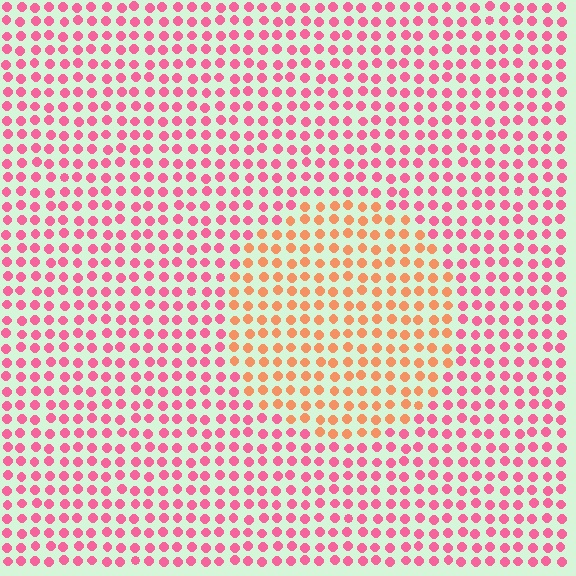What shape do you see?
I see a circle.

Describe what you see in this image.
The image is filled with small pink elements in a uniform arrangement. A circle-shaped region is visible where the elements are tinted to a slightly different hue, forming a subtle color boundary.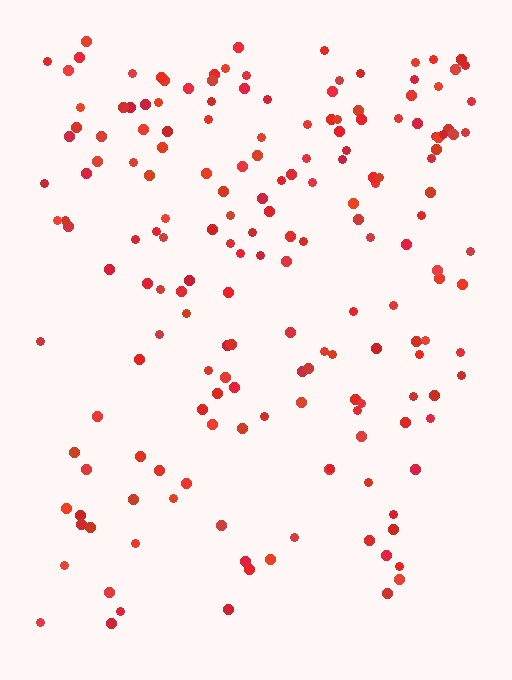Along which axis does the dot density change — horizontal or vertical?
Vertical.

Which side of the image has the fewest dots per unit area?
The bottom.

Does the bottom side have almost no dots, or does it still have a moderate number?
Still a moderate number, just noticeably fewer than the top.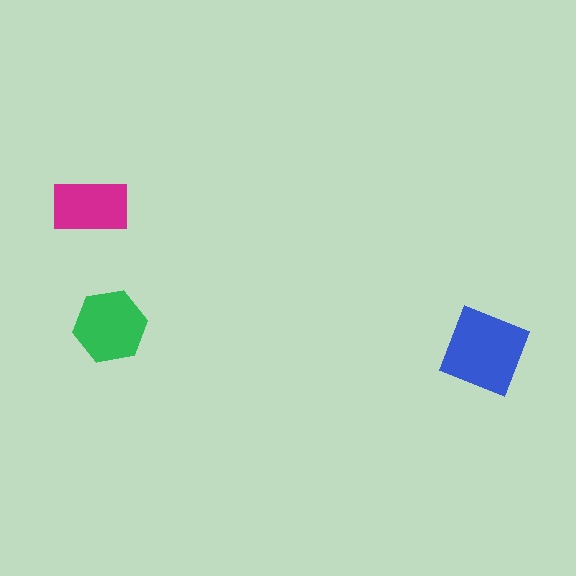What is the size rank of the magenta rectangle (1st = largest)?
3rd.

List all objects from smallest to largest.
The magenta rectangle, the green hexagon, the blue diamond.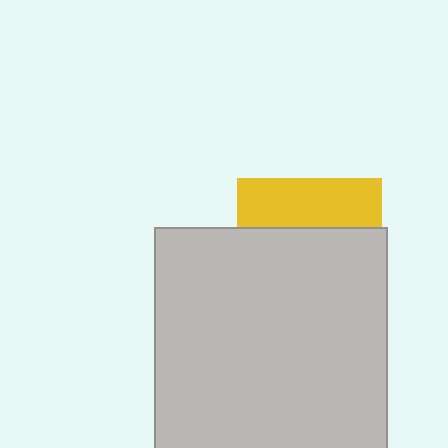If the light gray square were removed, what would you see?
You would see the complete yellow square.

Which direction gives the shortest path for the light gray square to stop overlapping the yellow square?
Moving down gives the shortest separation.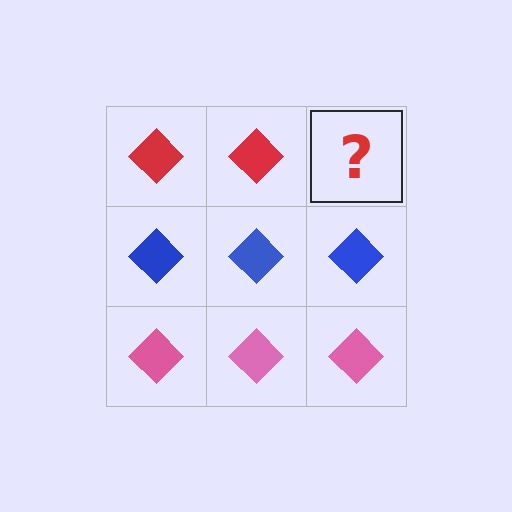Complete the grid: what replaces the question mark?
The question mark should be replaced with a red diamond.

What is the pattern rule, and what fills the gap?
The rule is that each row has a consistent color. The gap should be filled with a red diamond.